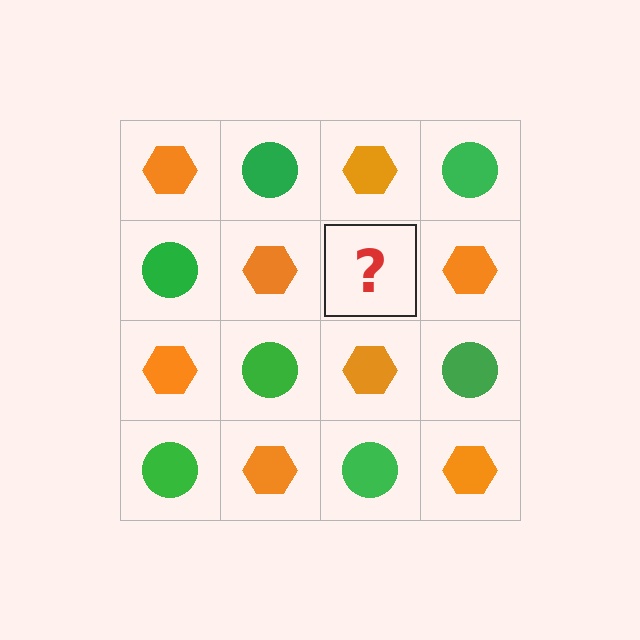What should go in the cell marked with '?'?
The missing cell should contain a green circle.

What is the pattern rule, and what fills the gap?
The rule is that it alternates orange hexagon and green circle in a checkerboard pattern. The gap should be filled with a green circle.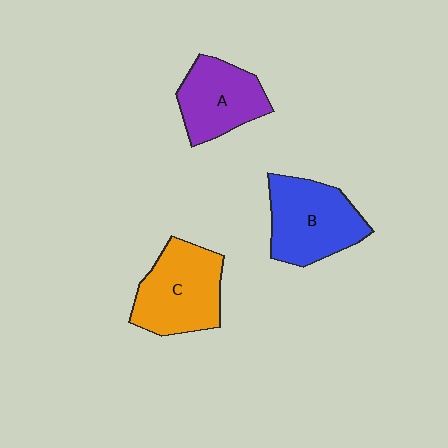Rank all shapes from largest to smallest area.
From largest to smallest: C (orange), B (blue), A (purple).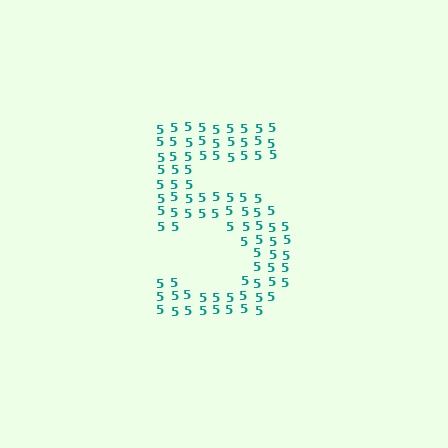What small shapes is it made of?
It is made of small digit 5's.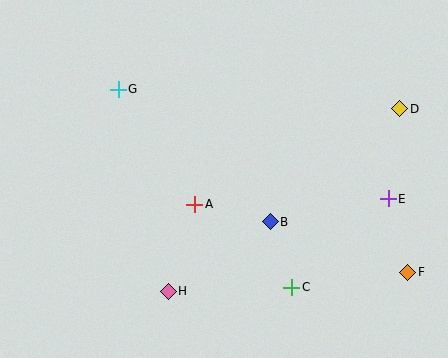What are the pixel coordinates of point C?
Point C is at (292, 287).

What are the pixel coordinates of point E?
Point E is at (388, 199).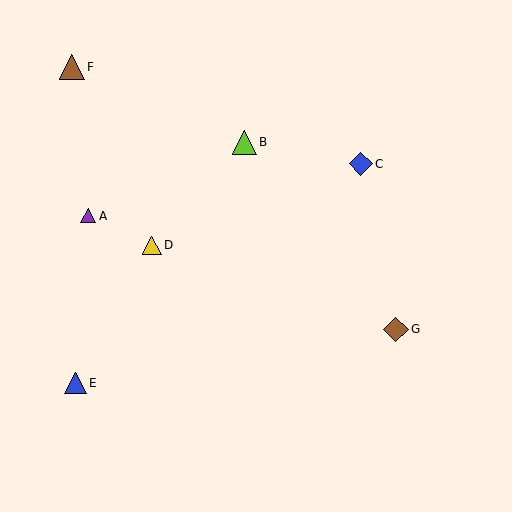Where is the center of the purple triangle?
The center of the purple triangle is at (88, 216).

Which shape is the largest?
The brown triangle (labeled F) is the largest.